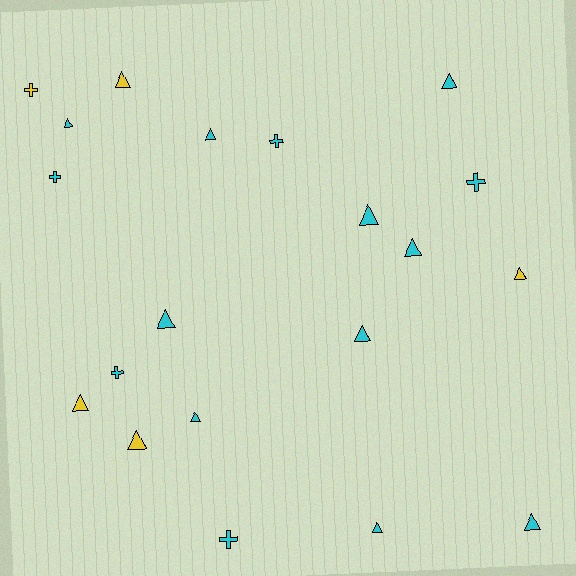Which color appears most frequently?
Cyan, with 15 objects.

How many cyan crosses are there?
There are 5 cyan crosses.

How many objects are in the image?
There are 20 objects.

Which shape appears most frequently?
Triangle, with 14 objects.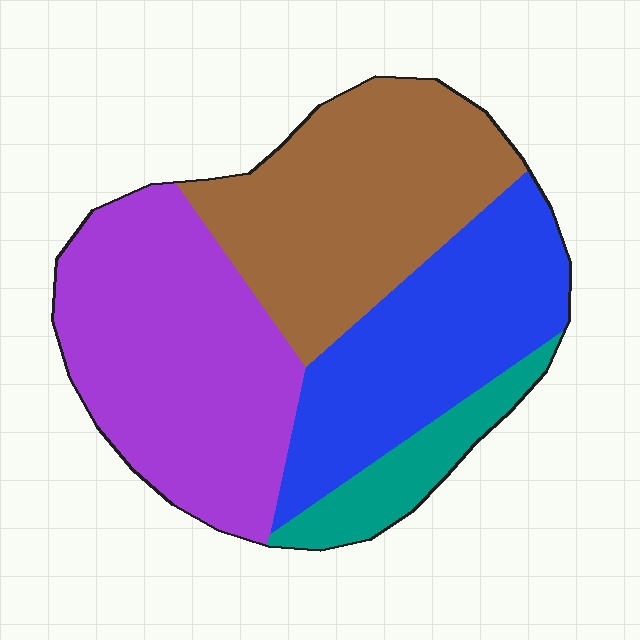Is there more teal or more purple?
Purple.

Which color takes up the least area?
Teal, at roughly 10%.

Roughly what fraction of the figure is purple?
Purple covers roughly 35% of the figure.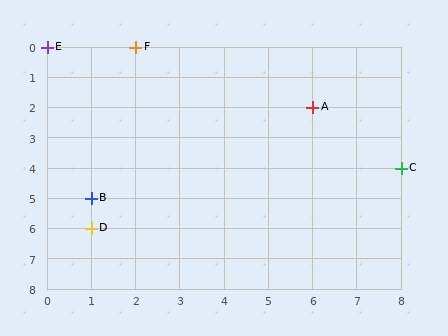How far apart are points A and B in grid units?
Points A and B are 5 columns and 3 rows apart (about 5.8 grid units diagonally).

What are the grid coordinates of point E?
Point E is at grid coordinates (0, 0).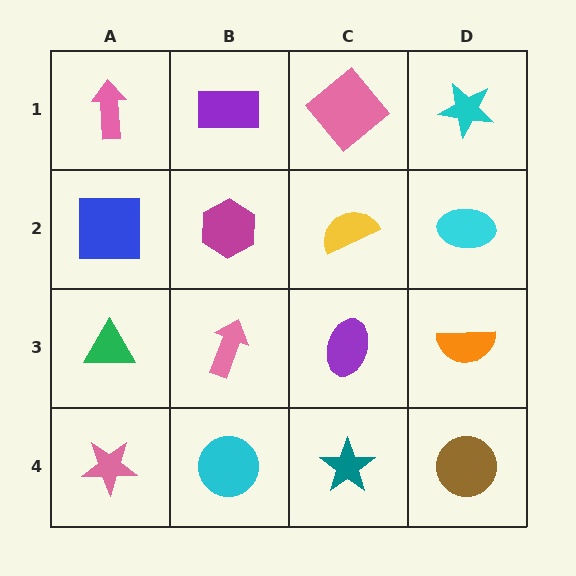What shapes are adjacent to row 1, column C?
A yellow semicircle (row 2, column C), a purple rectangle (row 1, column B), a cyan star (row 1, column D).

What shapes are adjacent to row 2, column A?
A pink arrow (row 1, column A), a green triangle (row 3, column A), a magenta hexagon (row 2, column B).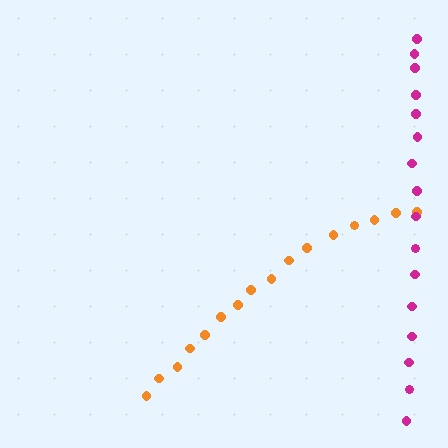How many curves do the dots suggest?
There are 2 distinct paths.